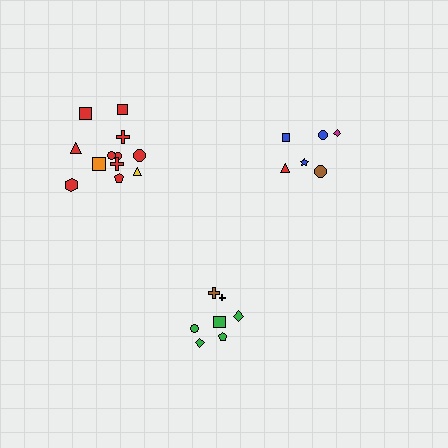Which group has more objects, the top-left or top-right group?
The top-left group.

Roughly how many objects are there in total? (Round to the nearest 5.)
Roughly 25 objects in total.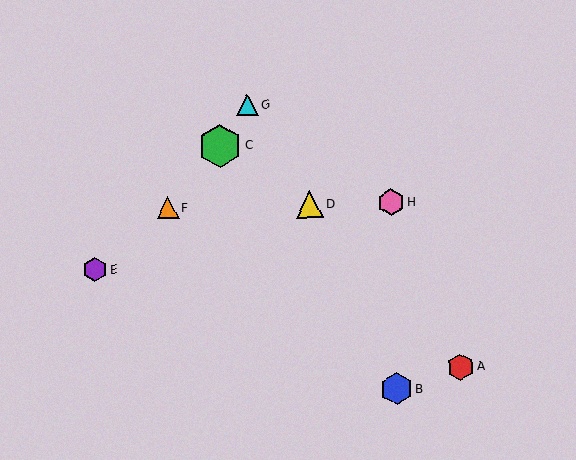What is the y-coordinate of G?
Object G is at y≈105.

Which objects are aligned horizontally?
Objects D, F, H are aligned horizontally.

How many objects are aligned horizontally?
3 objects (D, F, H) are aligned horizontally.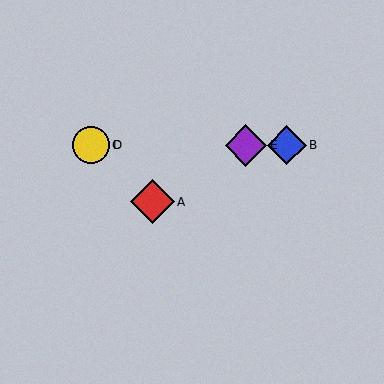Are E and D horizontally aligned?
Yes, both are at y≈145.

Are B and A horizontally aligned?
No, B is at y≈145 and A is at y≈202.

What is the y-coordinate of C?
Object C is at y≈145.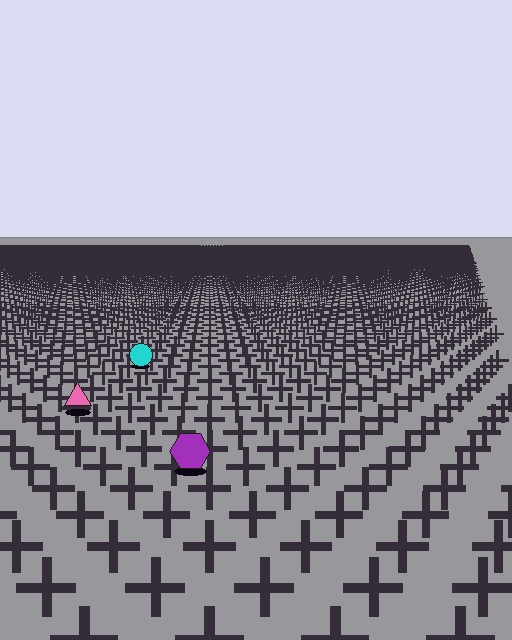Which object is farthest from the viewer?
The cyan circle is farthest from the viewer. It appears smaller and the ground texture around it is denser.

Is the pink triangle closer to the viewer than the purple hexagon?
No. The purple hexagon is closer — you can tell from the texture gradient: the ground texture is coarser near it.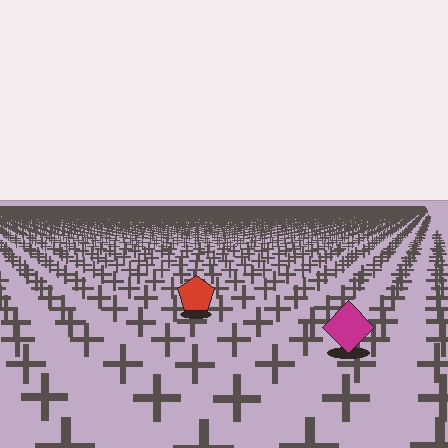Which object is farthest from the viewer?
The red pentagon is farthest from the viewer. It appears smaller and the ground texture around it is denser.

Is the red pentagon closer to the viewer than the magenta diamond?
No. The magenta diamond is closer — you can tell from the texture gradient: the ground texture is coarser near it.